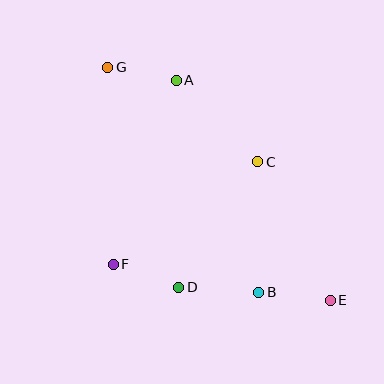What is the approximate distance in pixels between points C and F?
The distance between C and F is approximately 177 pixels.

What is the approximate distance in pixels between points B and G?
The distance between B and G is approximately 271 pixels.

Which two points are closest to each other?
Points D and F are closest to each other.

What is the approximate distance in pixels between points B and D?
The distance between B and D is approximately 80 pixels.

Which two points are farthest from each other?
Points E and G are farthest from each other.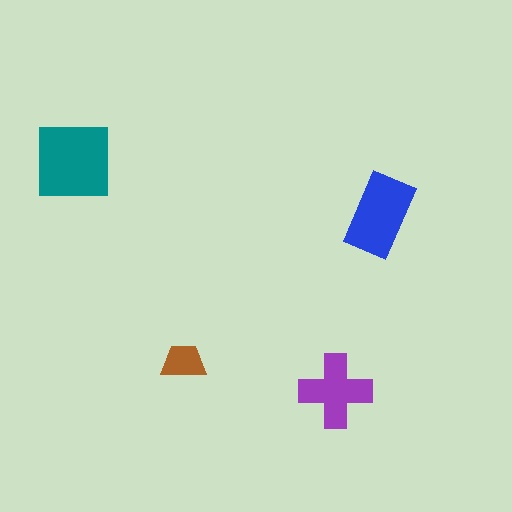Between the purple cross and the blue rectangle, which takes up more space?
The blue rectangle.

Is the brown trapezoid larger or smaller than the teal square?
Smaller.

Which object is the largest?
The teal square.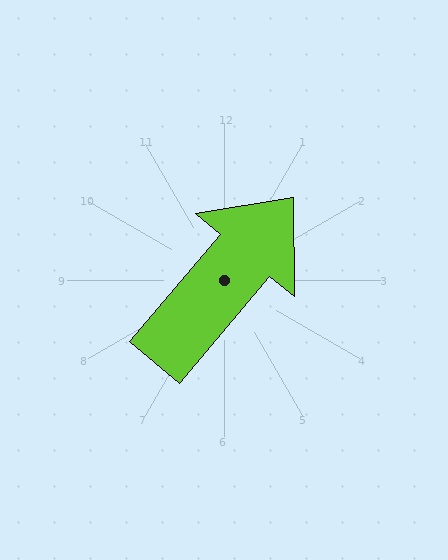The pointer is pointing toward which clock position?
Roughly 1 o'clock.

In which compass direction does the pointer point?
Northeast.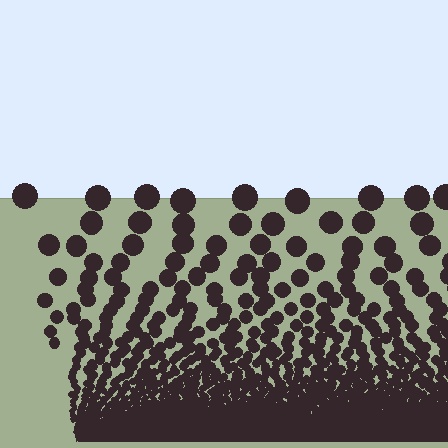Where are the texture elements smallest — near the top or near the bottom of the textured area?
Near the bottom.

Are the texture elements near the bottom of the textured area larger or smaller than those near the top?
Smaller. The gradient is inverted — elements near the bottom are smaller and denser.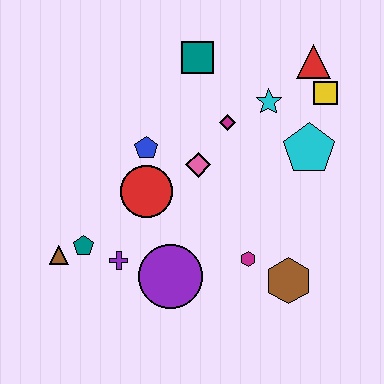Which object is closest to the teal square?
The magenta diamond is closest to the teal square.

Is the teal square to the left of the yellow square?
Yes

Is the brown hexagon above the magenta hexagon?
No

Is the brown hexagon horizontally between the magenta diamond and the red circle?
No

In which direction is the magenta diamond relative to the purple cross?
The magenta diamond is above the purple cross.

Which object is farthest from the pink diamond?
The brown triangle is farthest from the pink diamond.